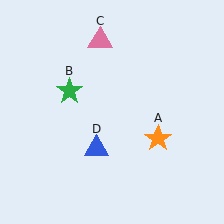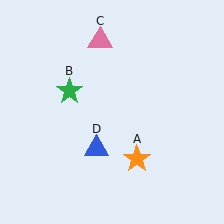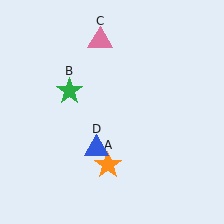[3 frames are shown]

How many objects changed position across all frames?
1 object changed position: orange star (object A).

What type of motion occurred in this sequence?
The orange star (object A) rotated clockwise around the center of the scene.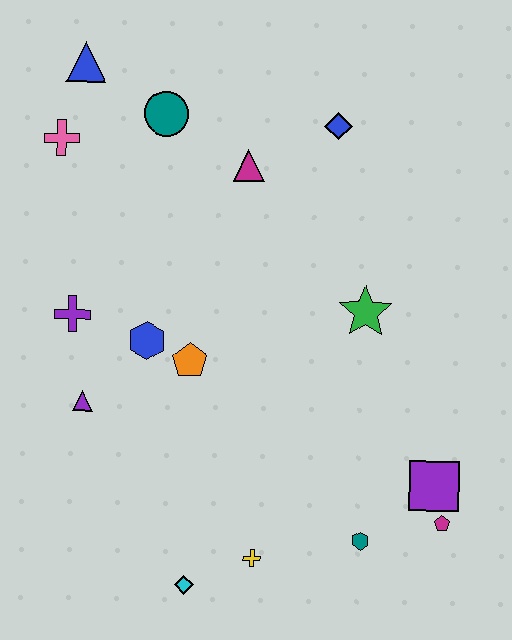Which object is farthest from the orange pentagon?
The blue triangle is farthest from the orange pentagon.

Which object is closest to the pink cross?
The blue triangle is closest to the pink cross.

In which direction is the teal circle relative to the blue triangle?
The teal circle is to the right of the blue triangle.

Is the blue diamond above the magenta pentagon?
Yes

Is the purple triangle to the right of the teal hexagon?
No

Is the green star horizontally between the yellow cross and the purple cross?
No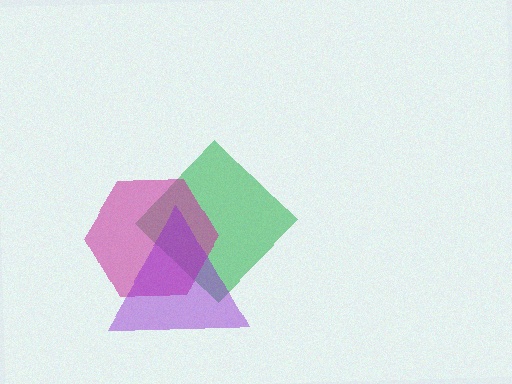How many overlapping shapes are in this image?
There are 3 overlapping shapes in the image.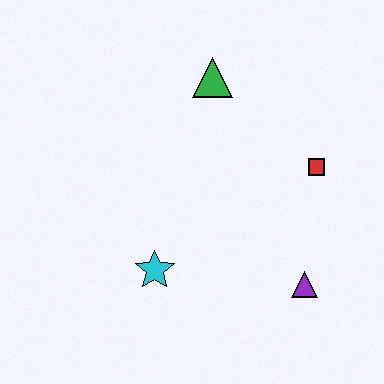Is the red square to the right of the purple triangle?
Yes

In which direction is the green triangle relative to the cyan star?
The green triangle is above the cyan star.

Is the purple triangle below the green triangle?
Yes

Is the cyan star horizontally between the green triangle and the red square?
No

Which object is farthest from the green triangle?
The purple triangle is farthest from the green triangle.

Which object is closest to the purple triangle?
The red square is closest to the purple triangle.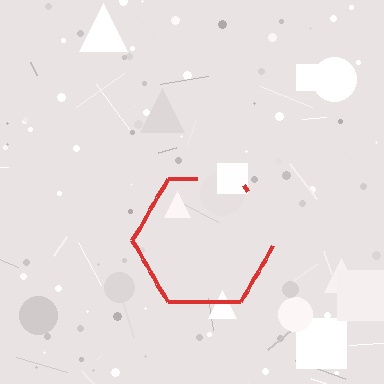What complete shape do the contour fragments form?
The contour fragments form a hexagon.